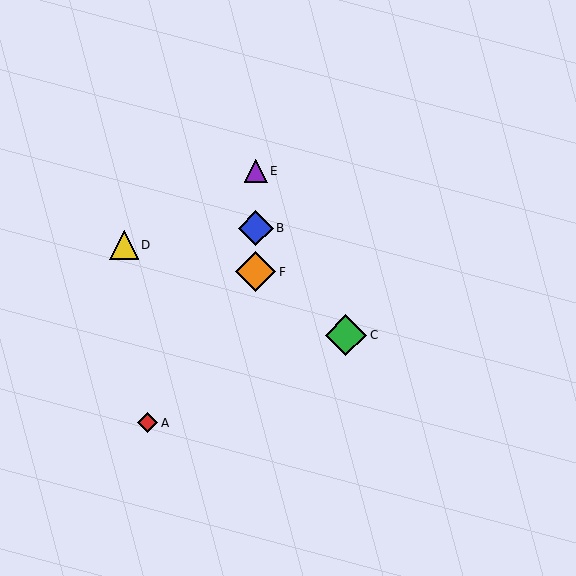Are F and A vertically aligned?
No, F is at x≈256 and A is at x≈147.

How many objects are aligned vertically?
3 objects (B, E, F) are aligned vertically.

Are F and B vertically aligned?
Yes, both are at x≈256.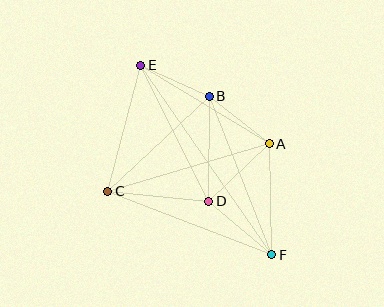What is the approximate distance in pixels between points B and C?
The distance between B and C is approximately 139 pixels.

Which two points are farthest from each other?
Points E and F are farthest from each other.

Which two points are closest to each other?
Points B and E are closest to each other.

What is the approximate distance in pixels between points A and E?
The distance between A and E is approximately 151 pixels.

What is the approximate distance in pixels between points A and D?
The distance between A and D is approximately 83 pixels.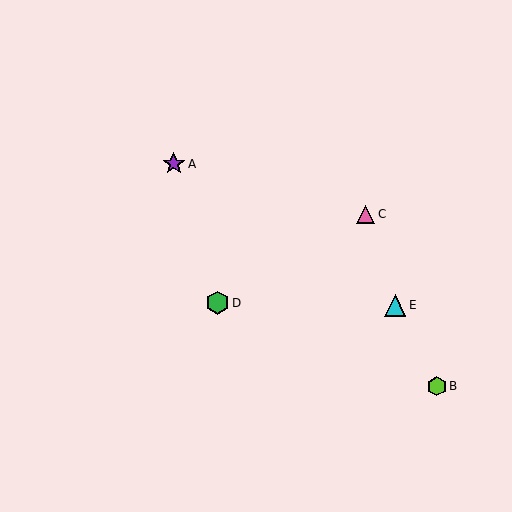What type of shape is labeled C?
Shape C is a pink triangle.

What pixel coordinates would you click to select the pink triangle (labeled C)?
Click at (366, 215) to select the pink triangle C.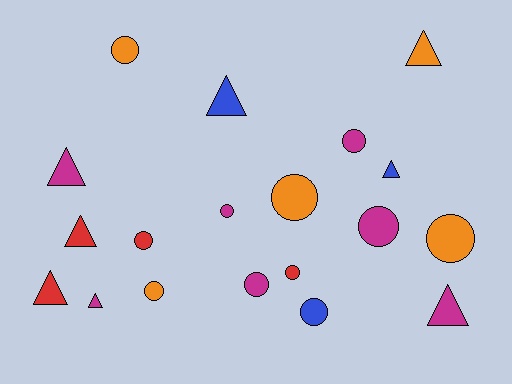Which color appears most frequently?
Magenta, with 7 objects.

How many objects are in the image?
There are 19 objects.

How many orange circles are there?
There are 4 orange circles.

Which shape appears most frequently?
Circle, with 11 objects.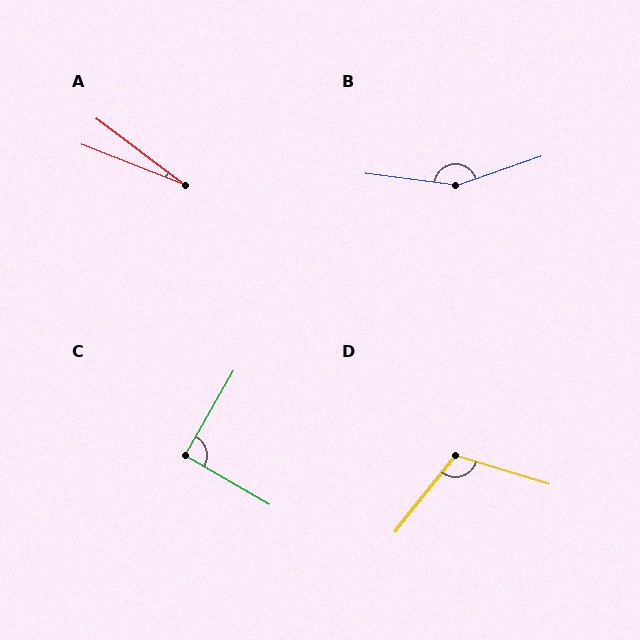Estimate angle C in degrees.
Approximately 90 degrees.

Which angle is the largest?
B, at approximately 154 degrees.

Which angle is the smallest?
A, at approximately 15 degrees.